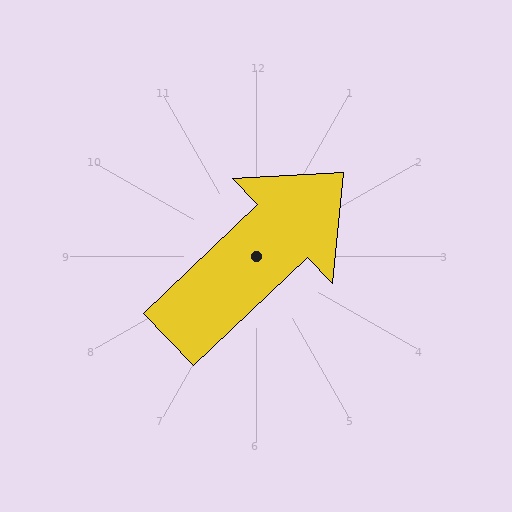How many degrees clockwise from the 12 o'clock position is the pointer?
Approximately 46 degrees.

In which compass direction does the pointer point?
Northeast.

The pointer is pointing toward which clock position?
Roughly 2 o'clock.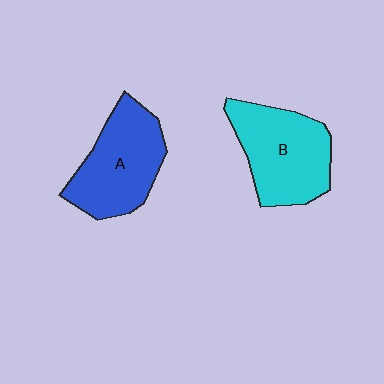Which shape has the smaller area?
Shape A (blue).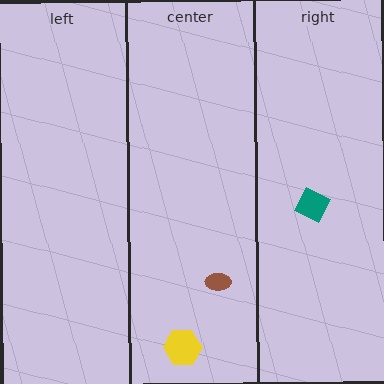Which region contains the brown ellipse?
The center region.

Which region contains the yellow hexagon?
The center region.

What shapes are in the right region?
The teal diamond.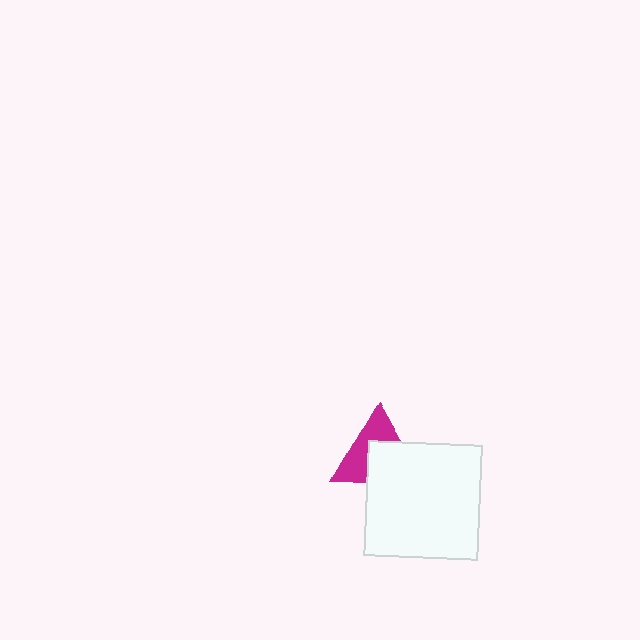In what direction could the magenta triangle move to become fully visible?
The magenta triangle could move toward the upper-left. That would shift it out from behind the white square entirely.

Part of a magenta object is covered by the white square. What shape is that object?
It is a triangle.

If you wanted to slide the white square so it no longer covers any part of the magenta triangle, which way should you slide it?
Slide it toward the lower-right — that is the most direct way to separate the two shapes.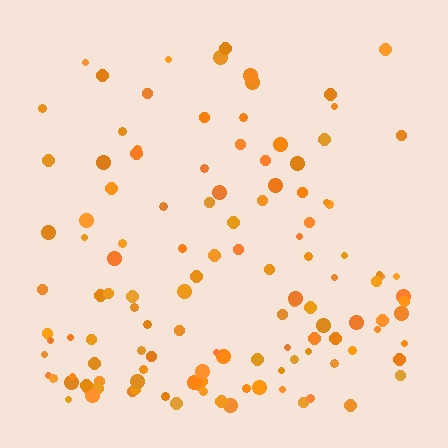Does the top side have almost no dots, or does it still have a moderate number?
Still a moderate number, just noticeably fewer than the bottom.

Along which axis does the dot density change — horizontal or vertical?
Vertical.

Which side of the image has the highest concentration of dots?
The bottom.